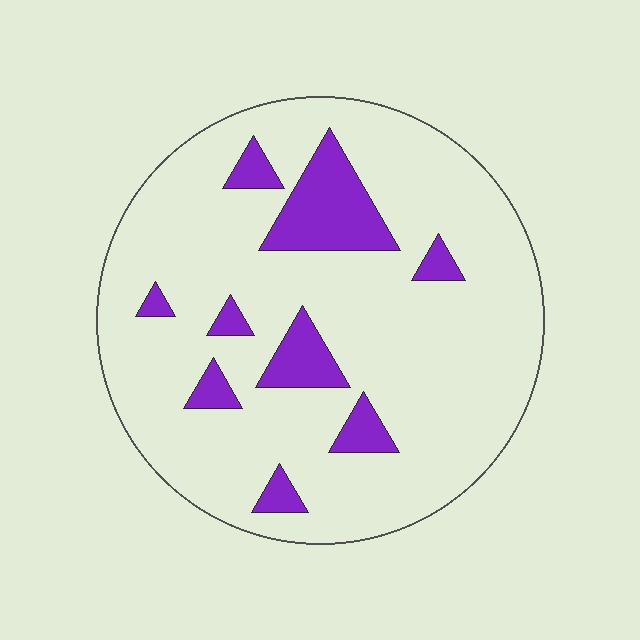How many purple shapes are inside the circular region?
9.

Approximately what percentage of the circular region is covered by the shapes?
Approximately 15%.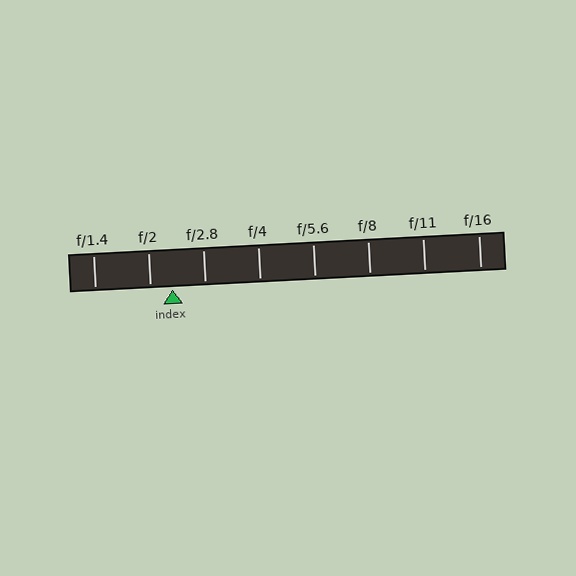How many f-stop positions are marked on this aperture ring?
There are 8 f-stop positions marked.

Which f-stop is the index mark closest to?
The index mark is closest to f/2.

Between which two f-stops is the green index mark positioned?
The index mark is between f/2 and f/2.8.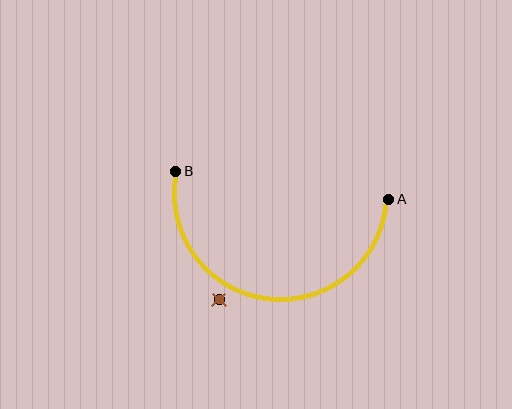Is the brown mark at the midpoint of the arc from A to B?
No — the brown mark does not lie on the arc at all. It sits slightly outside the curve.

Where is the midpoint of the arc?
The arc midpoint is the point on the curve farthest from the straight line joining A and B. It sits below that line.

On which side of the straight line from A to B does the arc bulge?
The arc bulges below the straight line connecting A and B.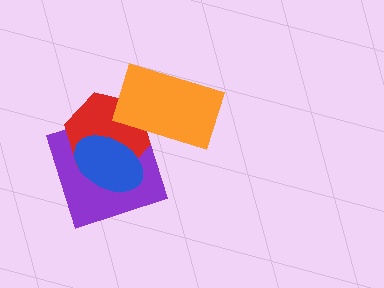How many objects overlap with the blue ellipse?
2 objects overlap with the blue ellipse.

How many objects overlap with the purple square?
3 objects overlap with the purple square.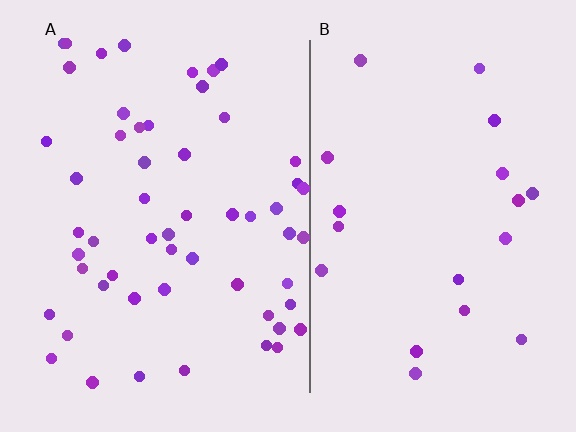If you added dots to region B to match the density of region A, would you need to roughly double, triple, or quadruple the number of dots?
Approximately triple.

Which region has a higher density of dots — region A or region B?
A (the left).